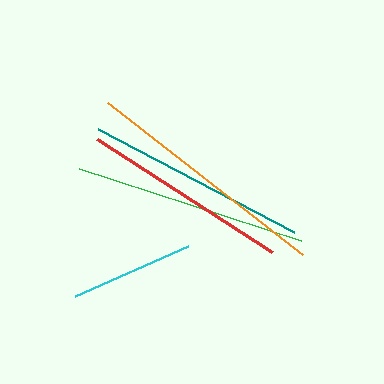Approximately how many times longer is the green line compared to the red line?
The green line is approximately 1.1 times the length of the red line.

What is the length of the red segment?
The red segment is approximately 208 pixels long.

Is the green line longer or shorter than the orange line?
The orange line is longer than the green line.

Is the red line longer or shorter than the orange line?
The orange line is longer than the red line.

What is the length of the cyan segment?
The cyan segment is approximately 123 pixels long.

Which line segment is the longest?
The orange line is the longest at approximately 247 pixels.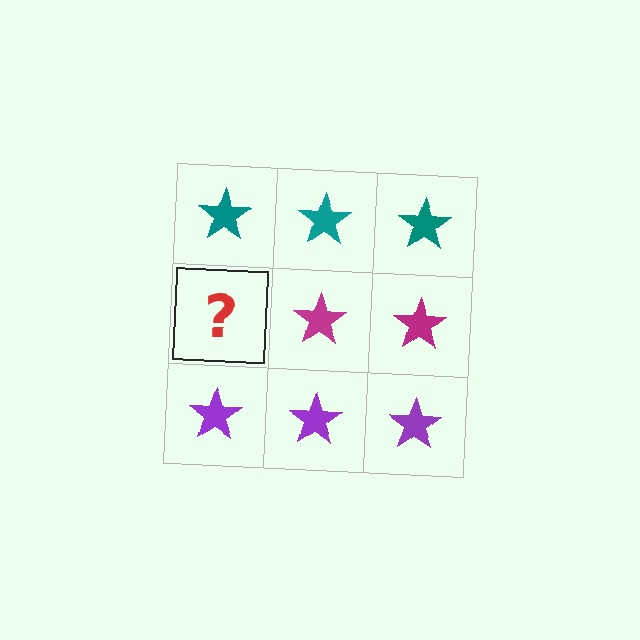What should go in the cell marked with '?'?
The missing cell should contain a magenta star.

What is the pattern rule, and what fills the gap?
The rule is that each row has a consistent color. The gap should be filled with a magenta star.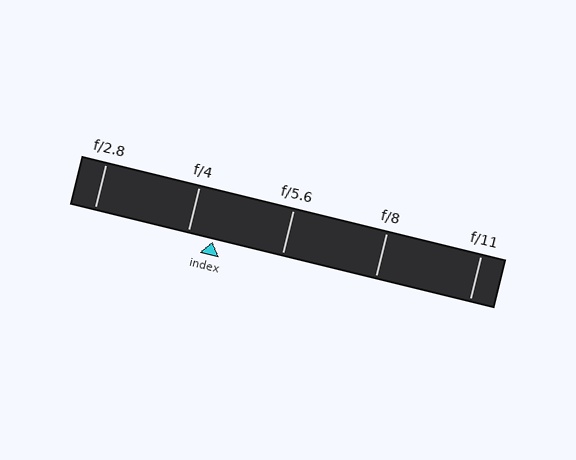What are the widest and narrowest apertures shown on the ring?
The widest aperture shown is f/2.8 and the narrowest is f/11.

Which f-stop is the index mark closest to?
The index mark is closest to f/4.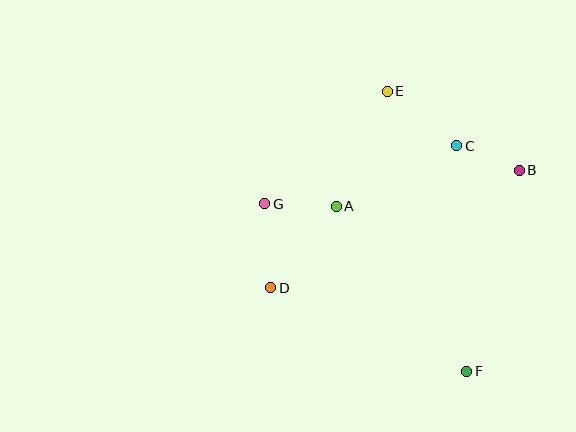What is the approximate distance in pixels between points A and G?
The distance between A and G is approximately 71 pixels.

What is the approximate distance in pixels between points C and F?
The distance between C and F is approximately 226 pixels.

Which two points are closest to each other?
Points B and C are closest to each other.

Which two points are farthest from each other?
Points E and F are farthest from each other.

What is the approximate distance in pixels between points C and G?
The distance between C and G is approximately 201 pixels.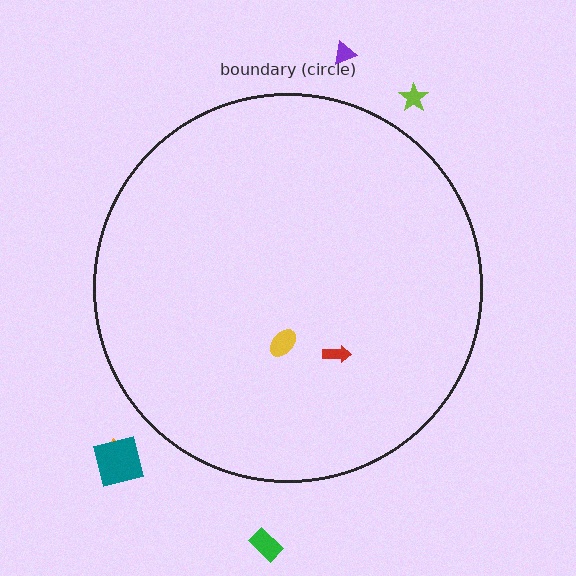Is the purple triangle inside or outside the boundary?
Outside.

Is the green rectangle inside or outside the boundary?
Outside.